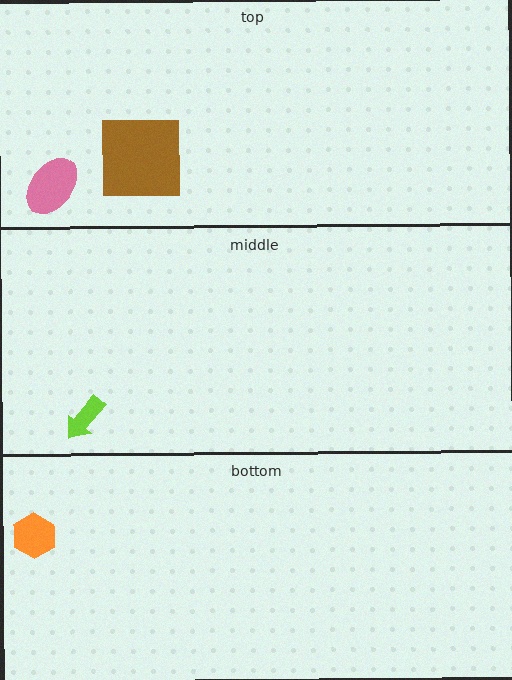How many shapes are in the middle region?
1.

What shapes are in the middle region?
The lime arrow.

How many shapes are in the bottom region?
1.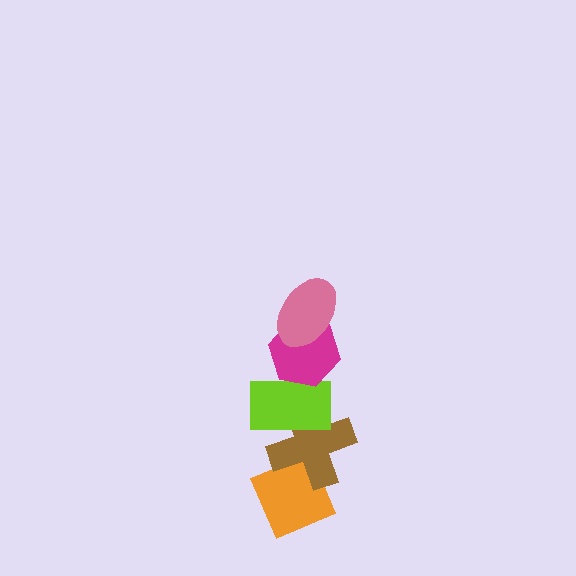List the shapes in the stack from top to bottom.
From top to bottom: the pink ellipse, the magenta hexagon, the lime rectangle, the brown cross, the orange diamond.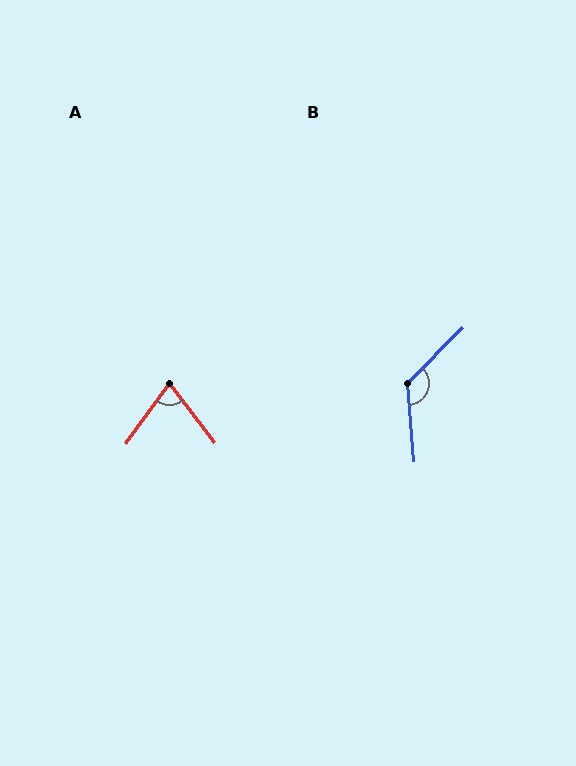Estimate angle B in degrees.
Approximately 130 degrees.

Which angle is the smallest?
A, at approximately 73 degrees.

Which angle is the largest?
B, at approximately 130 degrees.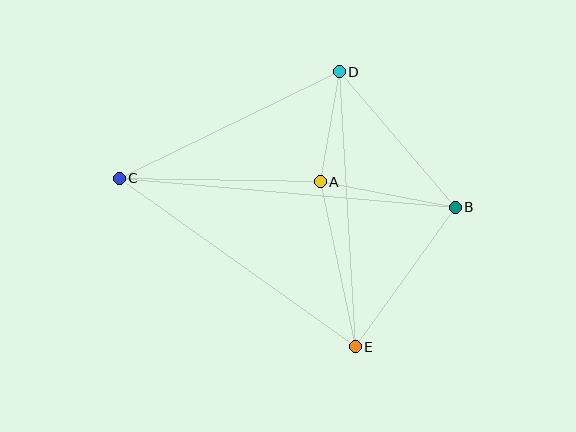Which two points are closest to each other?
Points A and D are closest to each other.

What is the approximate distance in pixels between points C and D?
The distance between C and D is approximately 244 pixels.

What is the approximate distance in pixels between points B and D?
The distance between B and D is approximately 178 pixels.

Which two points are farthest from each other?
Points B and C are farthest from each other.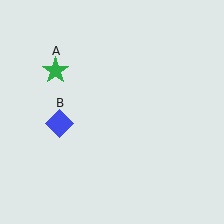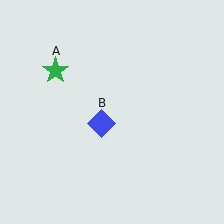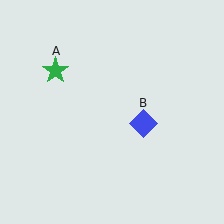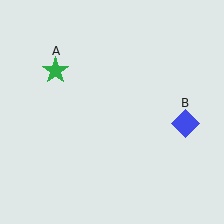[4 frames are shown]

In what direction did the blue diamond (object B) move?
The blue diamond (object B) moved right.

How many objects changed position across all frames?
1 object changed position: blue diamond (object B).